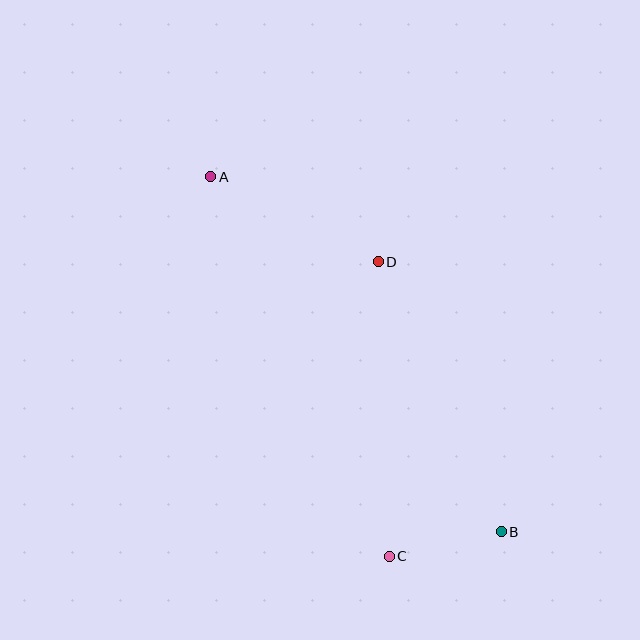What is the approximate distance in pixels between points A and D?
The distance between A and D is approximately 188 pixels.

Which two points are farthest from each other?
Points A and B are farthest from each other.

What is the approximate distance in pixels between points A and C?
The distance between A and C is approximately 419 pixels.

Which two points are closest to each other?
Points B and C are closest to each other.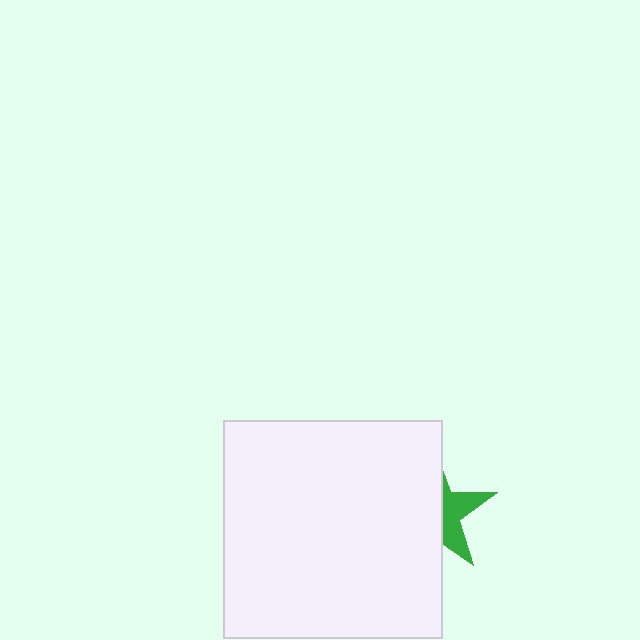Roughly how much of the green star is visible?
A small part of it is visible (roughly 36%).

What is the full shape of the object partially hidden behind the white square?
The partially hidden object is a green star.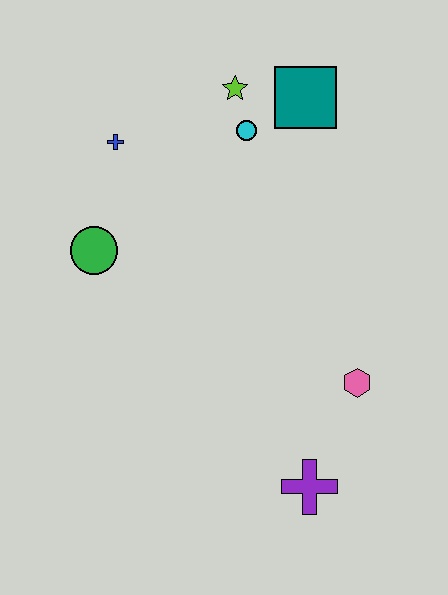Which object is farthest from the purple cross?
The lime star is farthest from the purple cross.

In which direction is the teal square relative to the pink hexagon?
The teal square is above the pink hexagon.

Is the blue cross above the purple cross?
Yes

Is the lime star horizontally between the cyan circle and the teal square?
No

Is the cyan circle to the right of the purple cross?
No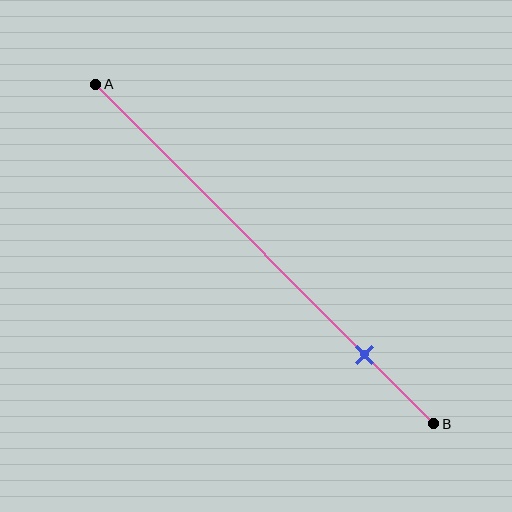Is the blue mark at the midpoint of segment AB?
No, the mark is at about 80% from A, not at the 50% midpoint.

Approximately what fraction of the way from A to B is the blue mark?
The blue mark is approximately 80% of the way from A to B.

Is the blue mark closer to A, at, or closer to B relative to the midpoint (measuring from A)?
The blue mark is closer to point B than the midpoint of segment AB.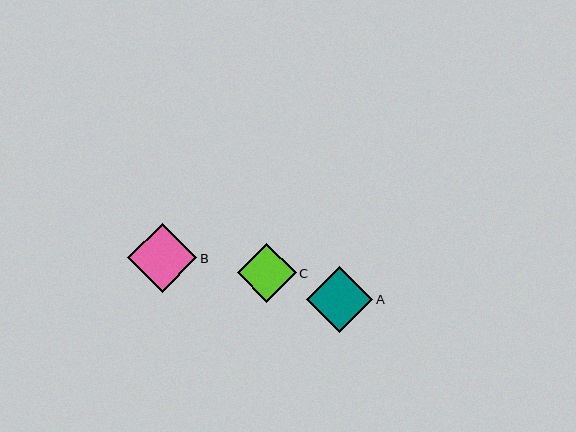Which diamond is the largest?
Diamond B is the largest with a size of approximately 69 pixels.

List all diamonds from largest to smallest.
From largest to smallest: B, A, C.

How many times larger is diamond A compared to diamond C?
Diamond A is approximately 1.1 times the size of diamond C.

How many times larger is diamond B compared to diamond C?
Diamond B is approximately 1.2 times the size of diamond C.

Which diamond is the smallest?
Diamond C is the smallest with a size of approximately 59 pixels.